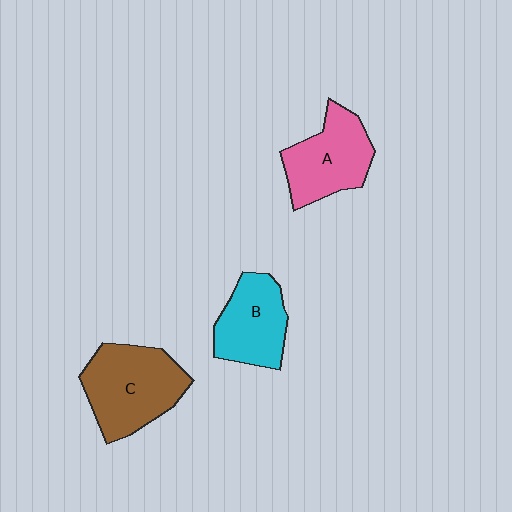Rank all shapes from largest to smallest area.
From largest to smallest: C (brown), A (pink), B (cyan).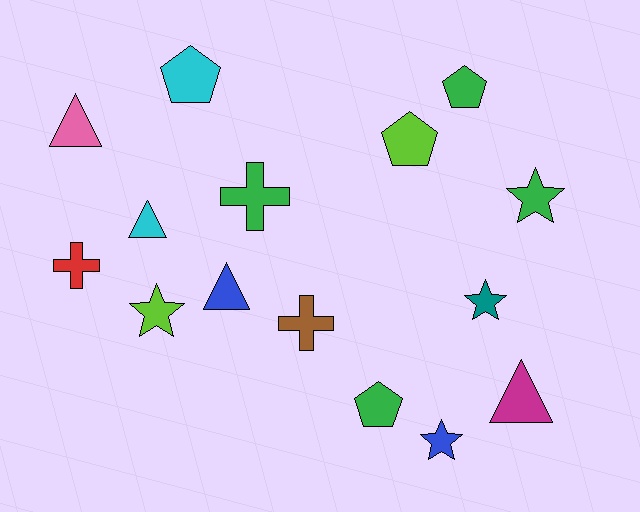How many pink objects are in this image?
There is 1 pink object.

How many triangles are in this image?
There are 4 triangles.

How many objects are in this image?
There are 15 objects.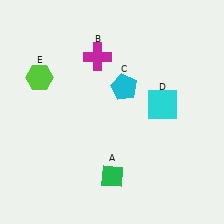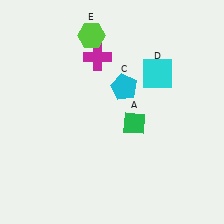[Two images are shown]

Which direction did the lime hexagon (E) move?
The lime hexagon (E) moved right.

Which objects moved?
The objects that moved are: the green diamond (A), the cyan square (D), the lime hexagon (E).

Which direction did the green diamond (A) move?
The green diamond (A) moved up.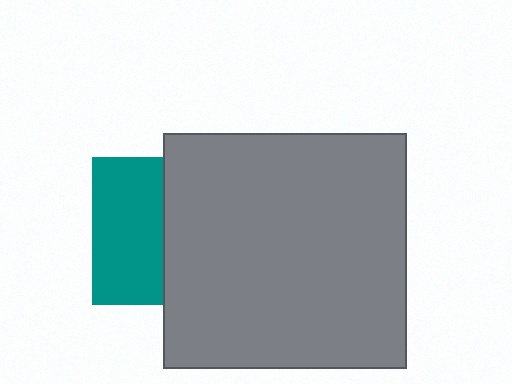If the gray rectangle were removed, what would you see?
You would see the complete teal square.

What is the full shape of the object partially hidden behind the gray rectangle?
The partially hidden object is a teal square.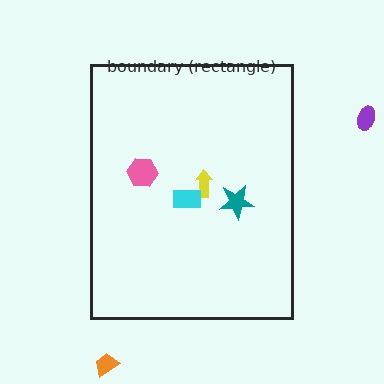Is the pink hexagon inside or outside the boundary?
Inside.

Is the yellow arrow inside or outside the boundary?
Inside.